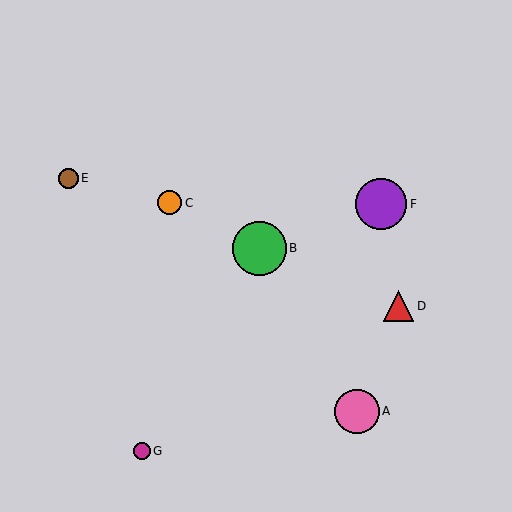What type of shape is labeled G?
Shape G is a magenta circle.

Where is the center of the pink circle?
The center of the pink circle is at (357, 411).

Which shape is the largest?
The green circle (labeled B) is the largest.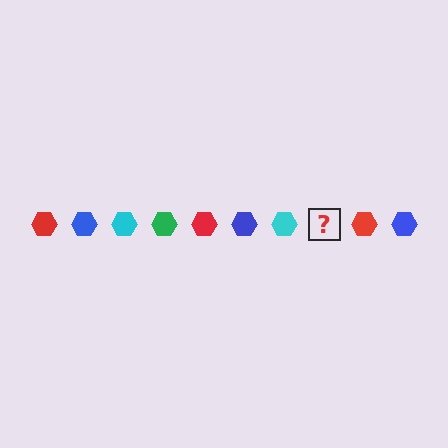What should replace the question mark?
The question mark should be replaced with a green hexagon.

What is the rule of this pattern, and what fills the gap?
The rule is that the pattern cycles through red, blue, cyan, green hexagons. The gap should be filled with a green hexagon.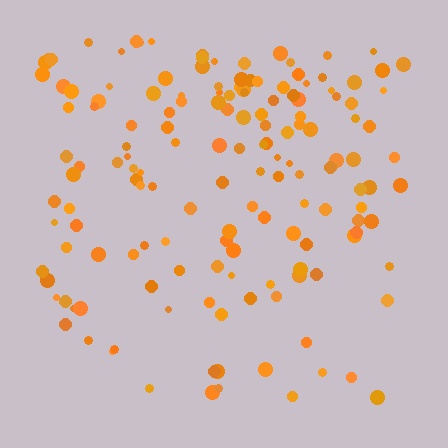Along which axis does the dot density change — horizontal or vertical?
Vertical.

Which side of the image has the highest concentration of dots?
The top.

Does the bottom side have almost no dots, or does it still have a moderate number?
Still a moderate number, just noticeably fewer than the top.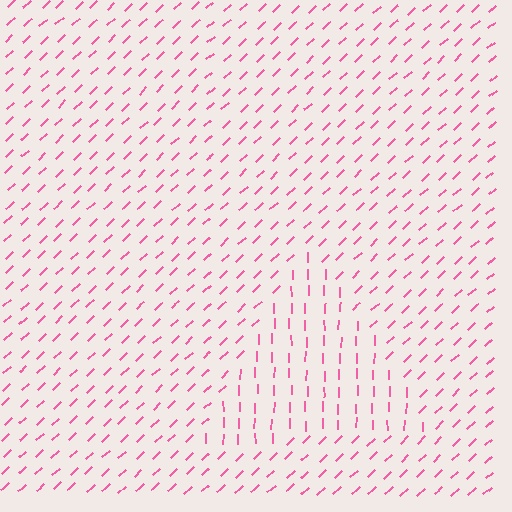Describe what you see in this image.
The image is filled with small pink line segments. A triangle region in the image has lines oriented differently from the surrounding lines, creating a visible texture boundary.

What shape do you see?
I see a triangle.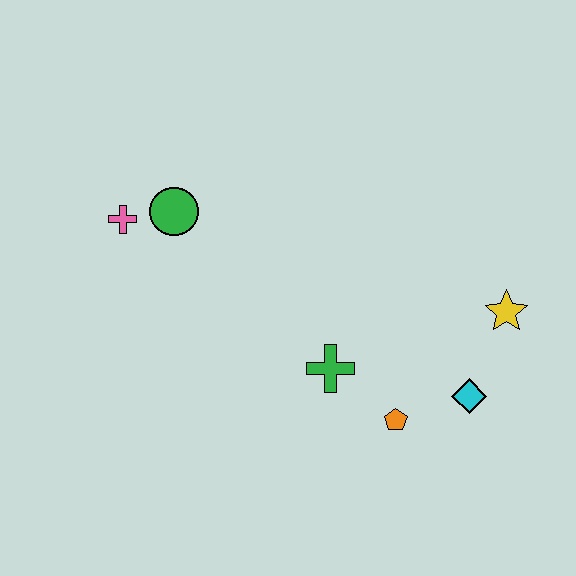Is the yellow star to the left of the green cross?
No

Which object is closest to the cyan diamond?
The orange pentagon is closest to the cyan diamond.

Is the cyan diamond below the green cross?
Yes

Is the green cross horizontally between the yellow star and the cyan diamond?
No